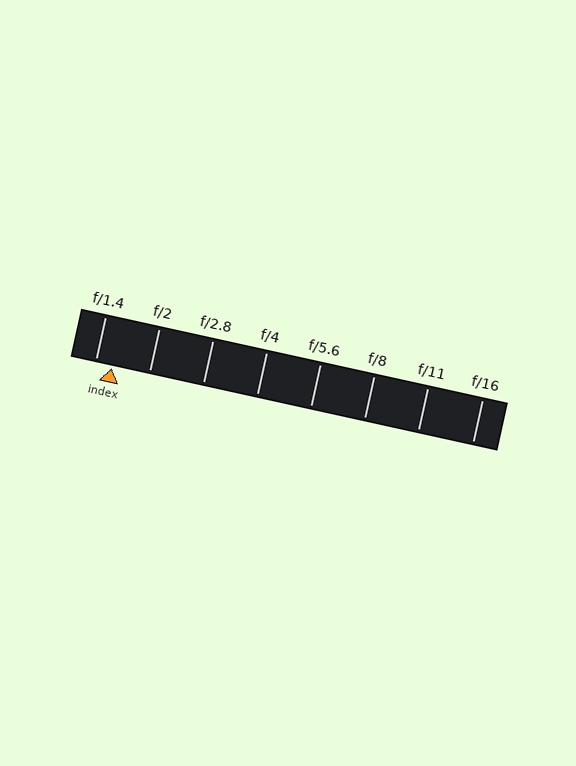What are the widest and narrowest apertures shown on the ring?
The widest aperture shown is f/1.4 and the narrowest is f/16.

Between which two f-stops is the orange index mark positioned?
The index mark is between f/1.4 and f/2.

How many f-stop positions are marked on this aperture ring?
There are 8 f-stop positions marked.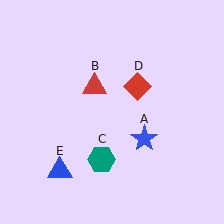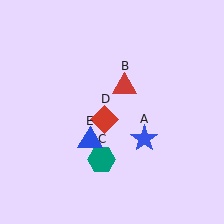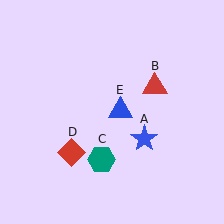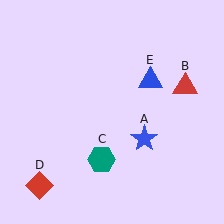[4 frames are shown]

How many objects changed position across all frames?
3 objects changed position: red triangle (object B), red diamond (object D), blue triangle (object E).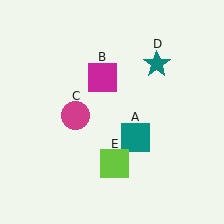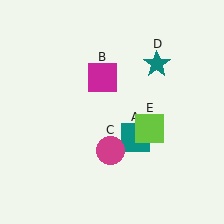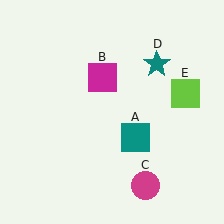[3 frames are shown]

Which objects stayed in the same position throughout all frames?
Teal square (object A) and magenta square (object B) and teal star (object D) remained stationary.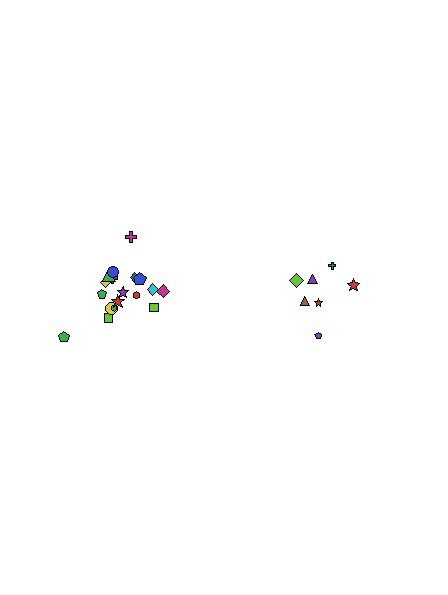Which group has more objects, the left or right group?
The left group.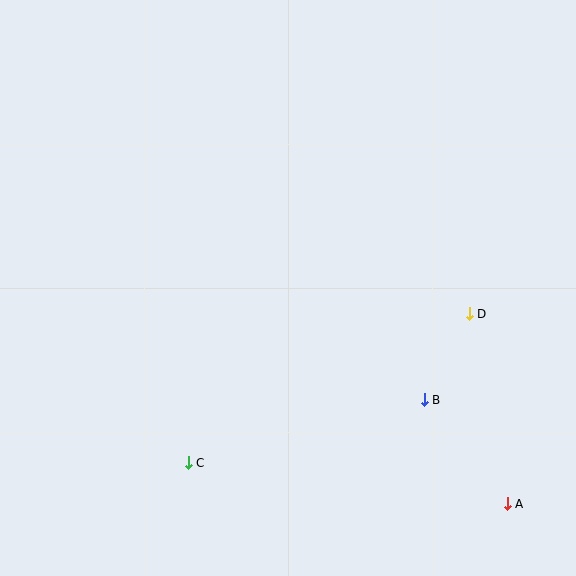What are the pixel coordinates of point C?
Point C is at (188, 463).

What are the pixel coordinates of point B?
Point B is at (424, 400).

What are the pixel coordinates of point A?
Point A is at (507, 504).